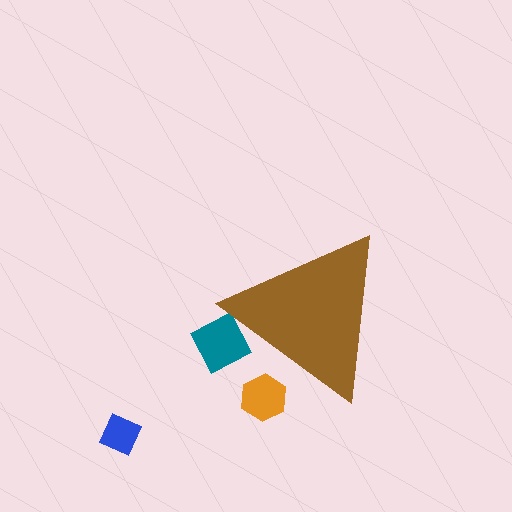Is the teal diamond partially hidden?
Yes, the teal diamond is partially hidden behind the brown triangle.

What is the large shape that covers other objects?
A brown triangle.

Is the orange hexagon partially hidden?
Yes, the orange hexagon is partially hidden behind the brown triangle.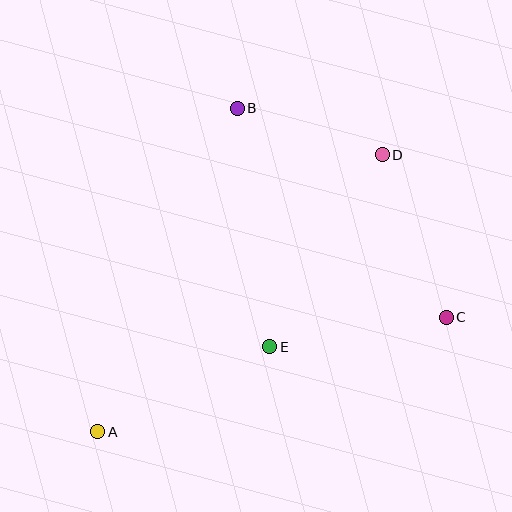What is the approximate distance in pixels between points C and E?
The distance between C and E is approximately 179 pixels.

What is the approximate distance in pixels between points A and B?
The distance between A and B is approximately 352 pixels.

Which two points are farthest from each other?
Points A and D are farthest from each other.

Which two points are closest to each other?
Points B and D are closest to each other.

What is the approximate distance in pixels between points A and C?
The distance between A and C is approximately 367 pixels.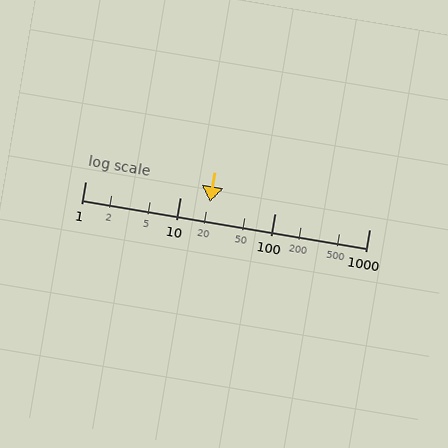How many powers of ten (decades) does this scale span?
The scale spans 3 decades, from 1 to 1000.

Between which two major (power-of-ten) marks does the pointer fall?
The pointer is between 10 and 100.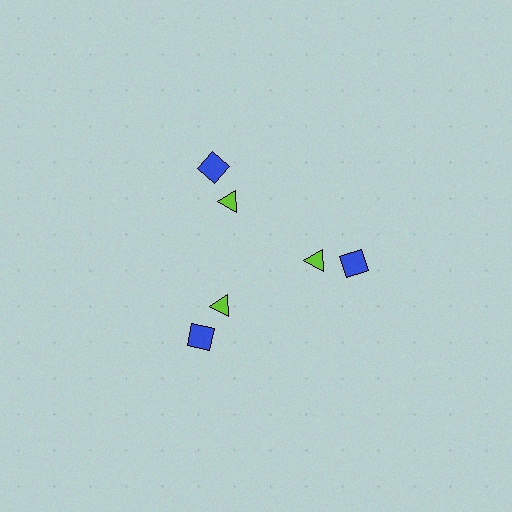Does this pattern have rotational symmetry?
Yes, this pattern has 3-fold rotational symmetry. It looks the same after rotating 120 degrees around the center.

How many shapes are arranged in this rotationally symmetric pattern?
There are 6 shapes, arranged in 3 groups of 2.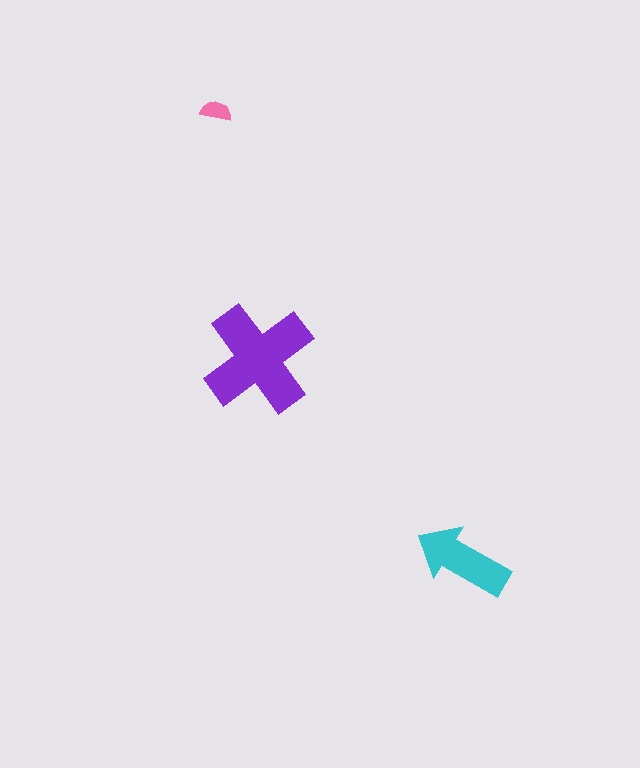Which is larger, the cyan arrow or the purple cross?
The purple cross.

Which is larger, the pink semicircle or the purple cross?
The purple cross.